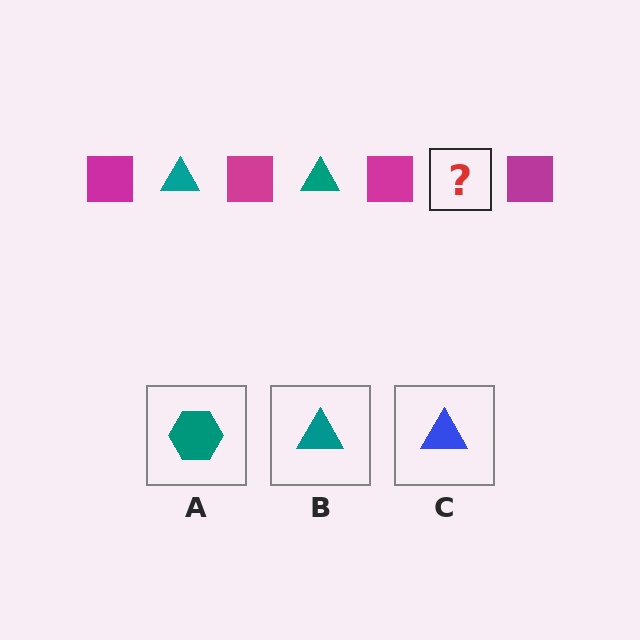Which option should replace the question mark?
Option B.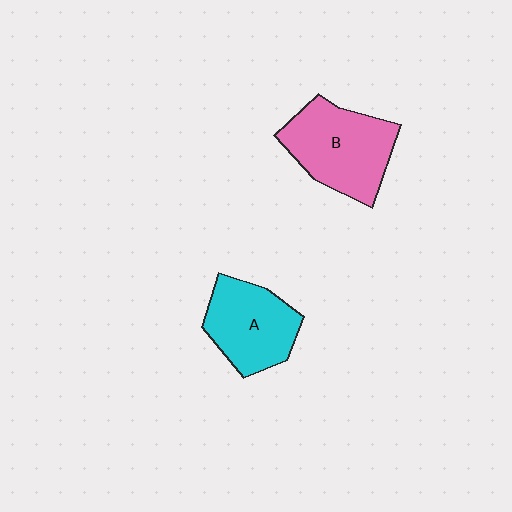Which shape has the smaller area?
Shape A (cyan).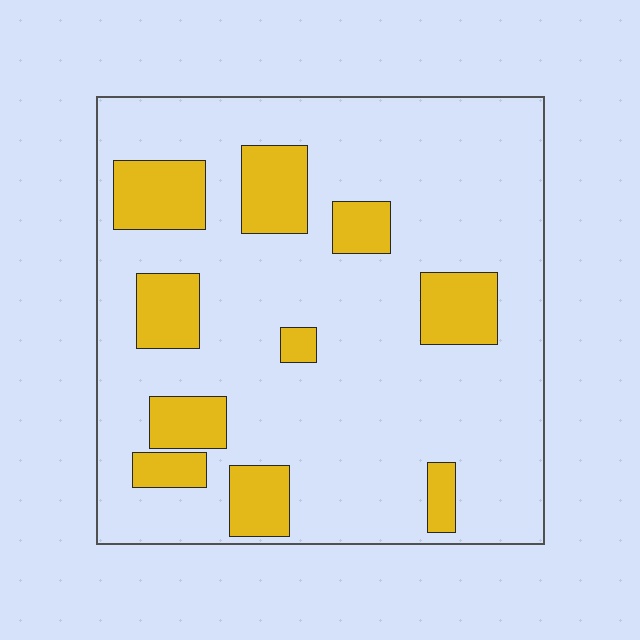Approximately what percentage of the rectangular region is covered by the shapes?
Approximately 20%.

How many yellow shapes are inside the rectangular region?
10.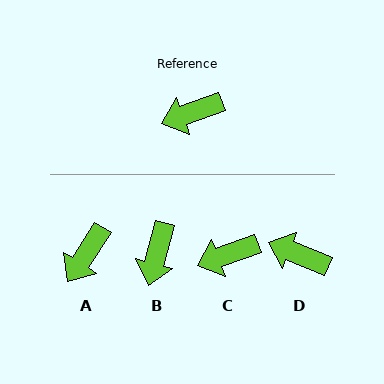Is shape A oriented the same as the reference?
No, it is off by about 37 degrees.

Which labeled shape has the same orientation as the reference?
C.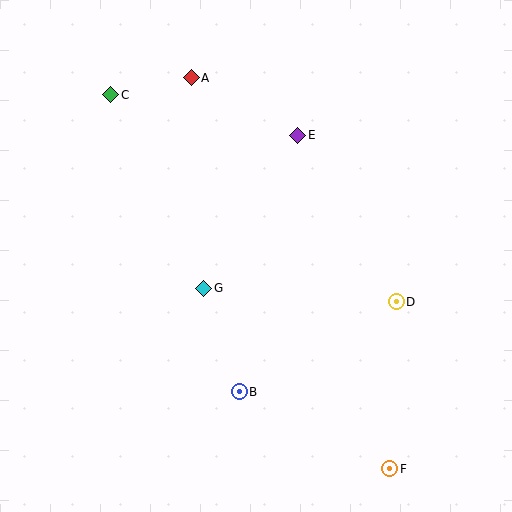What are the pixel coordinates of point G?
Point G is at (203, 288).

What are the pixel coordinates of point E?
Point E is at (298, 135).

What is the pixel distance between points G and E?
The distance between G and E is 180 pixels.